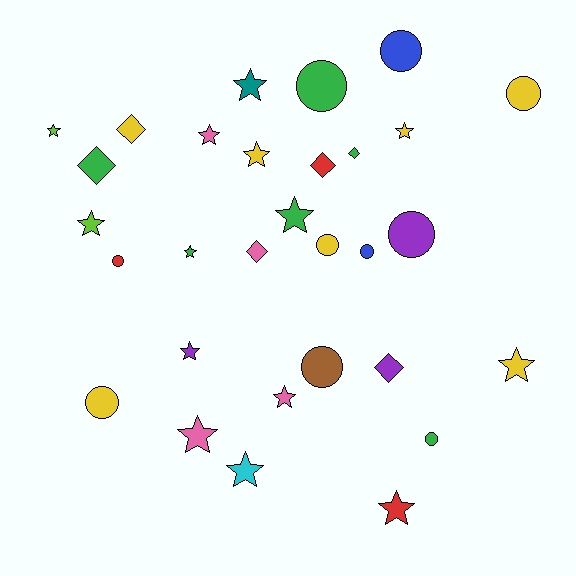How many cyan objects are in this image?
There is 1 cyan object.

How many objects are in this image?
There are 30 objects.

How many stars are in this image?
There are 14 stars.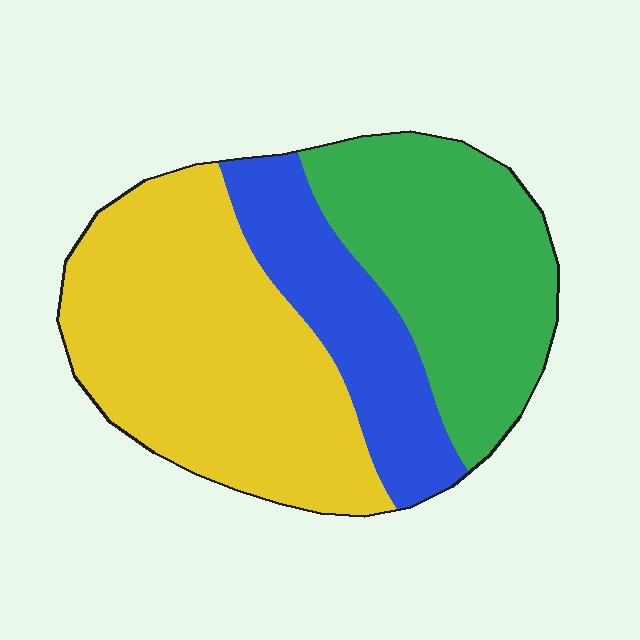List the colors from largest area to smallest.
From largest to smallest: yellow, green, blue.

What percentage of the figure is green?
Green takes up about one third (1/3) of the figure.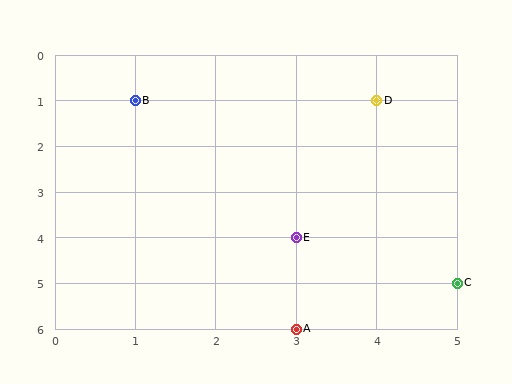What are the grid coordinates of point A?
Point A is at grid coordinates (3, 6).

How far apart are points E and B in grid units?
Points E and B are 2 columns and 3 rows apart (about 3.6 grid units diagonally).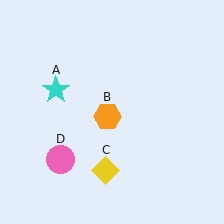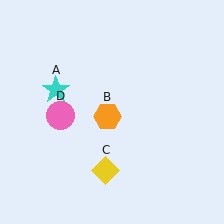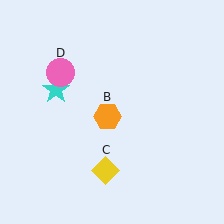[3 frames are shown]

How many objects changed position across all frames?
1 object changed position: pink circle (object D).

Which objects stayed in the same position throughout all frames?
Cyan star (object A) and orange hexagon (object B) and yellow diamond (object C) remained stationary.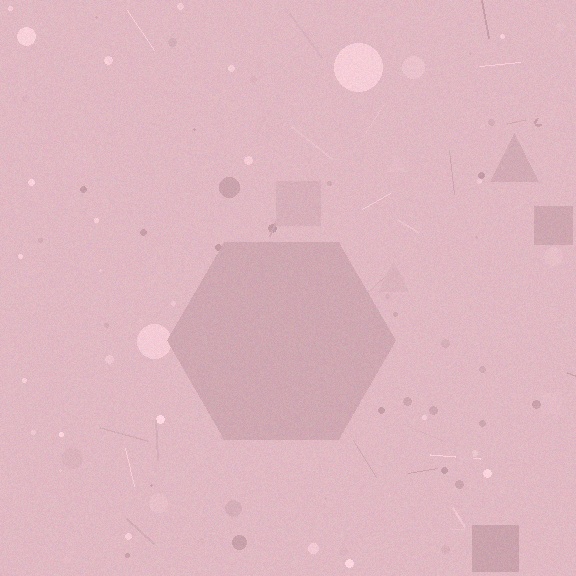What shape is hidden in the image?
A hexagon is hidden in the image.